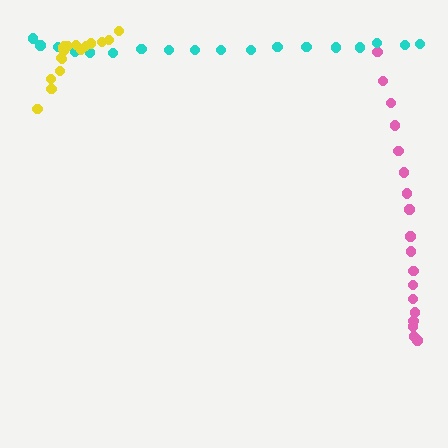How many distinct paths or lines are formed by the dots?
There are 3 distinct paths.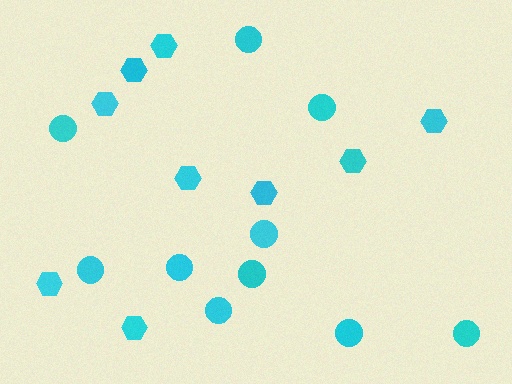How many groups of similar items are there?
There are 2 groups: one group of circles (10) and one group of hexagons (9).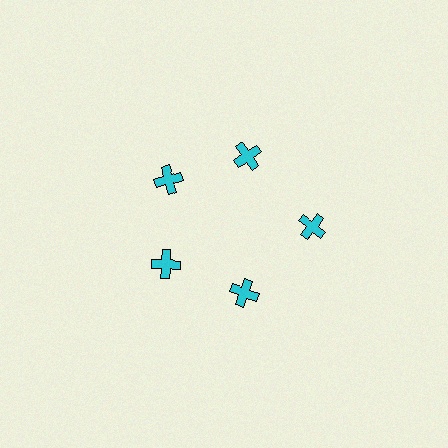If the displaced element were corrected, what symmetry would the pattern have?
It would have 5-fold rotational symmetry — the pattern would map onto itself every 72 degrees.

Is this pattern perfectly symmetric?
No. The 5 cyan crosses are arranged in a ring, but one element near the 3 o'clock position is pushed outward from the center, breaking the 5-fold rotational symmetry.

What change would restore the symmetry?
The symmetry would be restored by moving it inward, back onto the ring so that all 5 crosses sit at equal angles and equal distance from the center.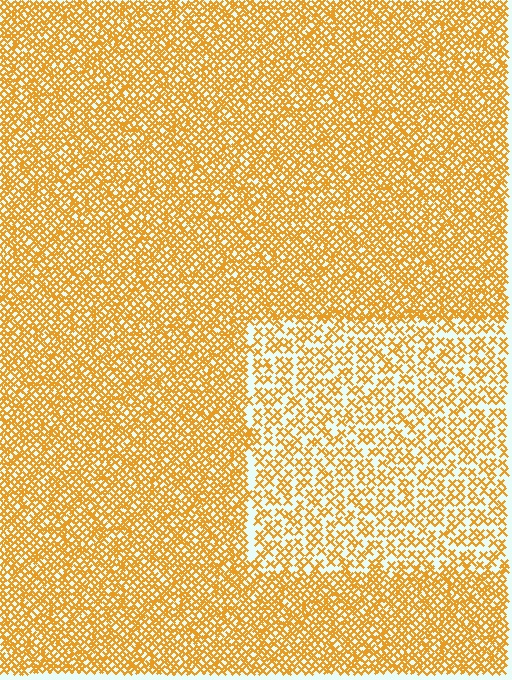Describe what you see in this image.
The image contains small orange elements arranged at two different densities. A rectangle-shaped region is visible where the elements are less densely packed than the surrounding area.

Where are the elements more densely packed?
The elements are more densely packed outside the rectangle boundary.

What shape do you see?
I see a rectangle.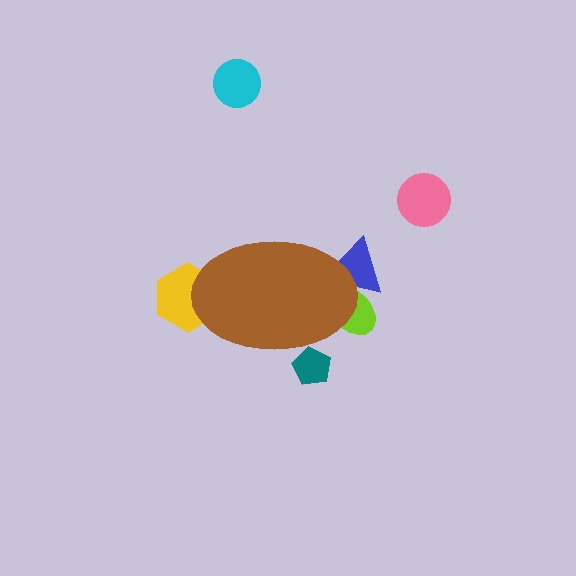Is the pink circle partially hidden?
No, the pink circle is fully visible.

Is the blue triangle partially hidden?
Yes, the blue triangle is partially hidden behind the brown ellipse.